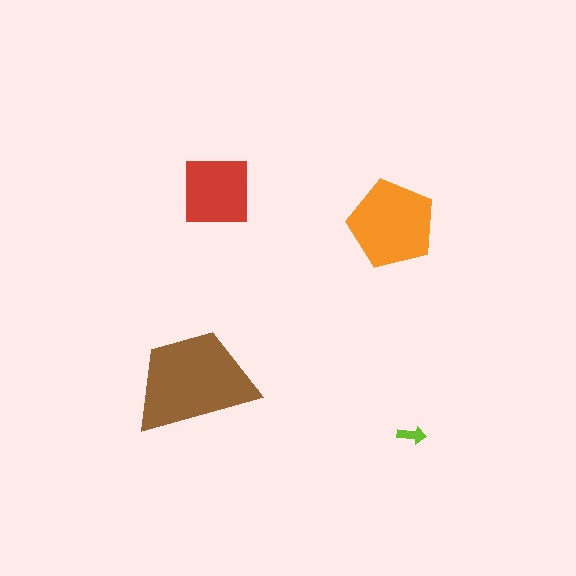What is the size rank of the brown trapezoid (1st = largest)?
1st.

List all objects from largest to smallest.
The brown trapezoid, the orange pentagon, the red square, the lime arrow.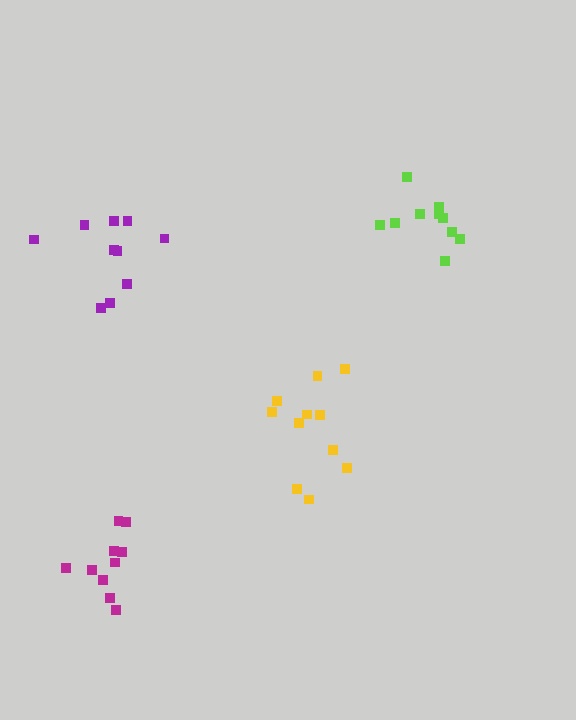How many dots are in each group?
Group 1: 10 dots, Group 2: 10 dots, Group 3: 11 dots, Group 4: 10 dots (41 total).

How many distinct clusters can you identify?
There are 4 distinct clusters.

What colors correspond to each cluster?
The clusters are colored: magenta, lime, yellow, purple.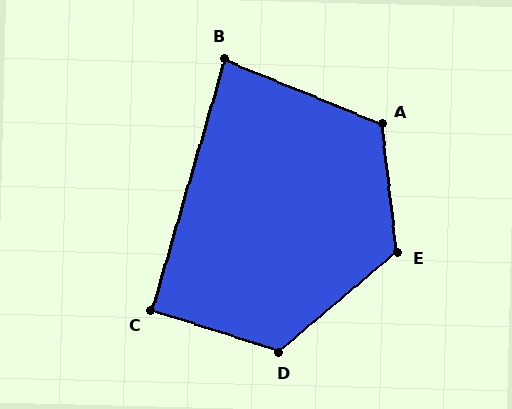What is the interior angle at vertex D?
Approximately 122 degrees (obtuse).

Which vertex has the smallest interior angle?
B, at approximately 84 degrees.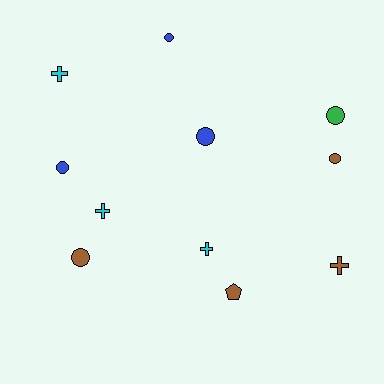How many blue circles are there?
There are 3 blue circles.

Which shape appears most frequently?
Circle, with 6 objects.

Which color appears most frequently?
Brown, with 4 objects.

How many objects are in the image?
There are 11 objects.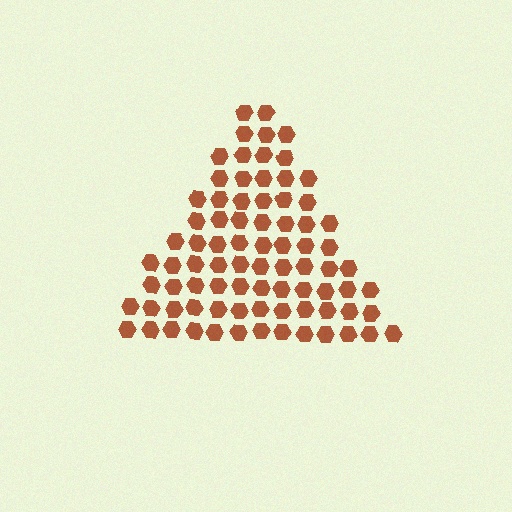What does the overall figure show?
The overall figure shows a triangle.